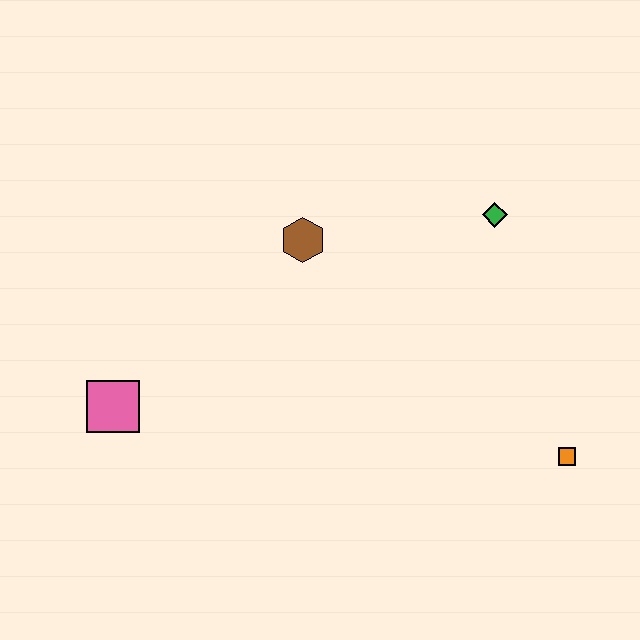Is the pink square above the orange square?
Yes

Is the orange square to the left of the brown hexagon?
No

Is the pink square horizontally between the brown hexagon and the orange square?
No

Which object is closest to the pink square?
The brown hexagon is closest to the pink square.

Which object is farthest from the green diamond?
The pink square is farthest from the green diamond.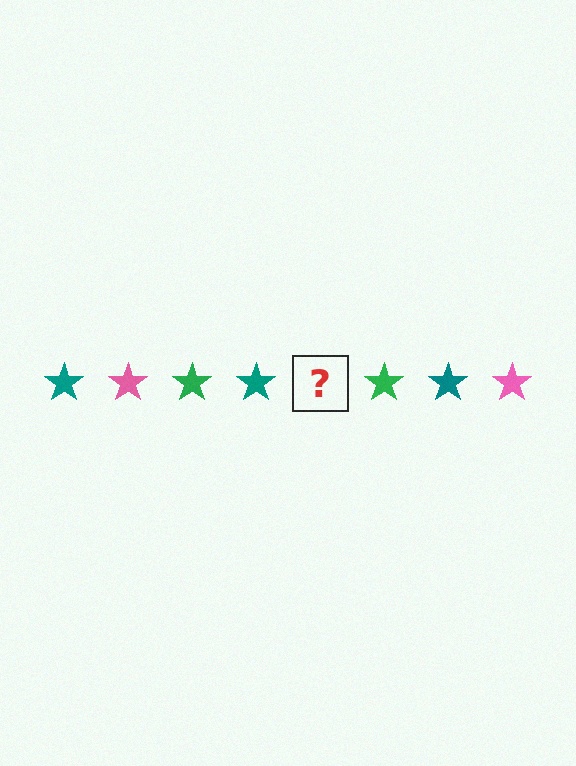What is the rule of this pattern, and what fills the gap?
The rule is that the pattern cycles through teal, pink, green stars. The gap should be filled with a pink star.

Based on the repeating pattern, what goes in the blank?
The blank should be a pink star.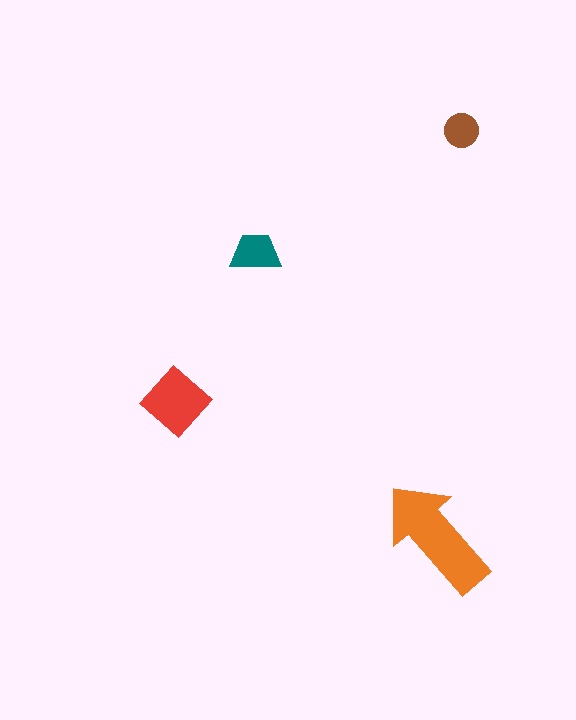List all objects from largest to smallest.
The orange arrow, the red diamond, the teal trapezoid, the brown circle.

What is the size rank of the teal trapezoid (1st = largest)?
3rd.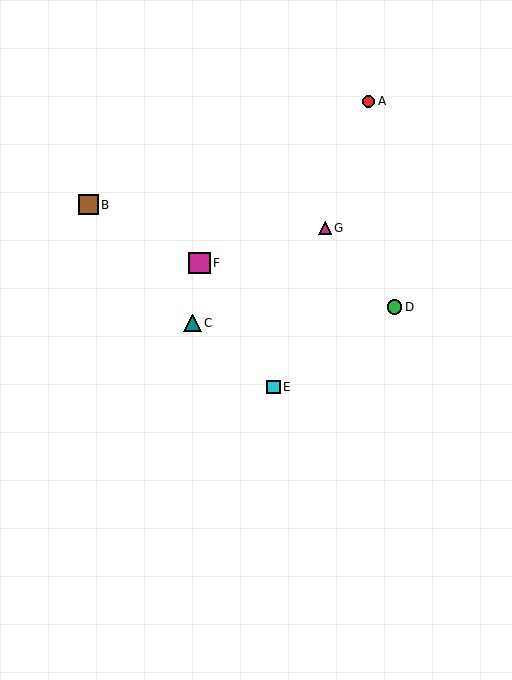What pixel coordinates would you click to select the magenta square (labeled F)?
Click at (200, 263) to select the magenta square F.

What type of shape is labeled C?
Shape C is a teal triangle.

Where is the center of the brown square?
The center of the brown square is at (88, 205).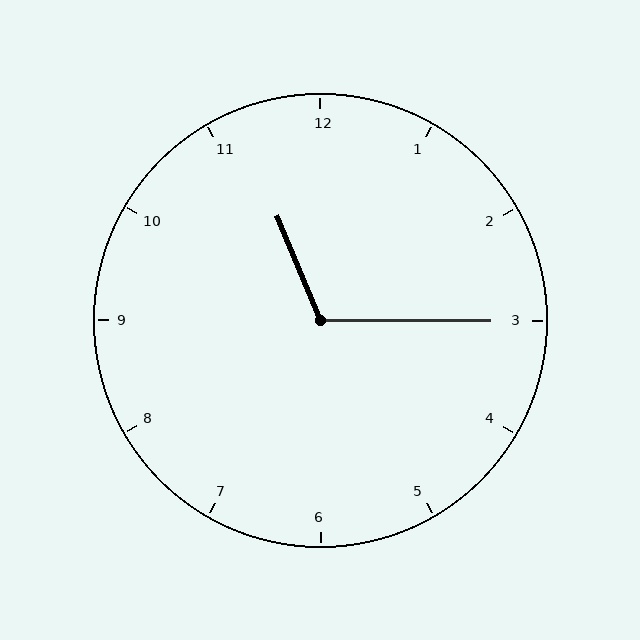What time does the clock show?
11:15.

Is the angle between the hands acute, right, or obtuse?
It is obtuse.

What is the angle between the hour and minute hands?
Approximately 112 degrees.